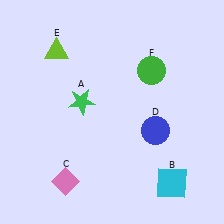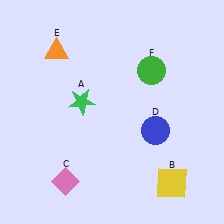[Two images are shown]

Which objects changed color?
B changed from cyan to yellow. E changed from lime to orange.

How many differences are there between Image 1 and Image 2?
There are 2 differences between the two images.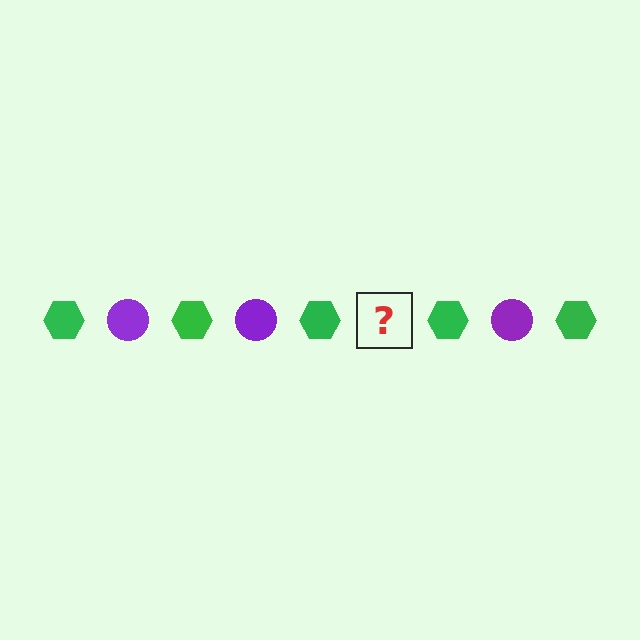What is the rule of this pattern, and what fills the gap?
The rule is that the pattern alternates between green hexagon and purple circle. The gap should be filled with a purple circle.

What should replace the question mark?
The question mark should be replaced with a purple circle.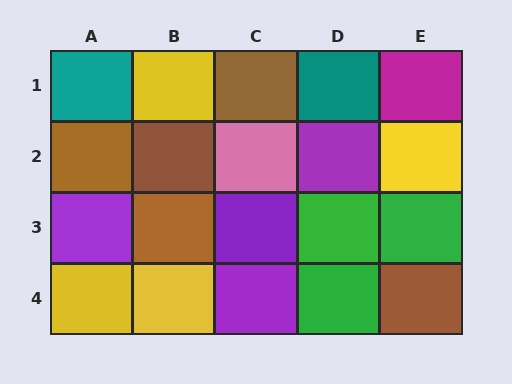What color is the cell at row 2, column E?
Yellow.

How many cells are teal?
2 cells are teal.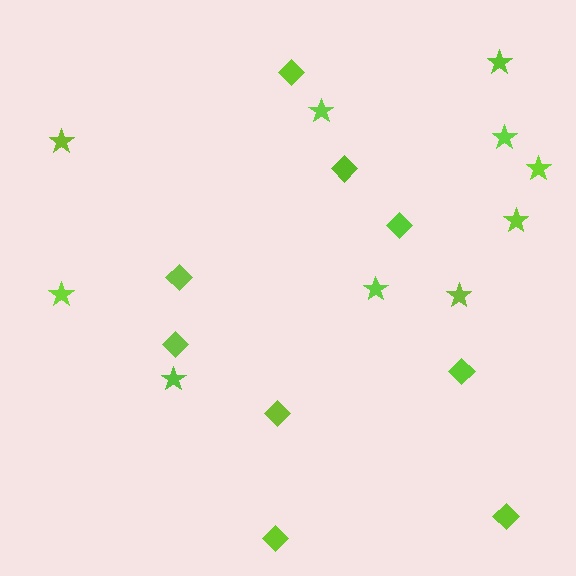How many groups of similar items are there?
There are 2 groups: one group of diamonds (9) and one group of stars (10).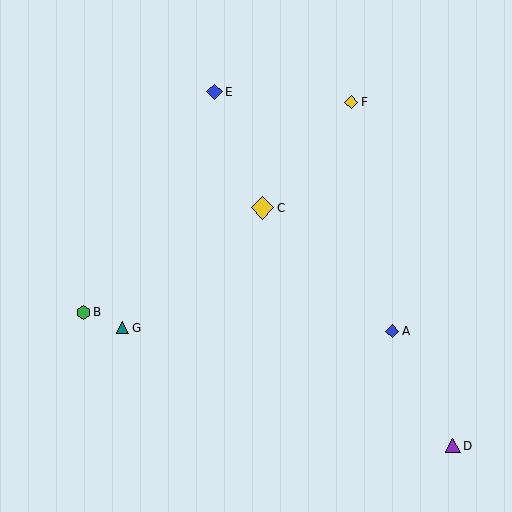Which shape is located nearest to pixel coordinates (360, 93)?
The yellow diamond (labeled F) at (351, 102) is nearest to that location.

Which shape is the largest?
The yellow diamond (labeled C) is the largest.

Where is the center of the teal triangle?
The center of the teal triangle is at (123, 328).